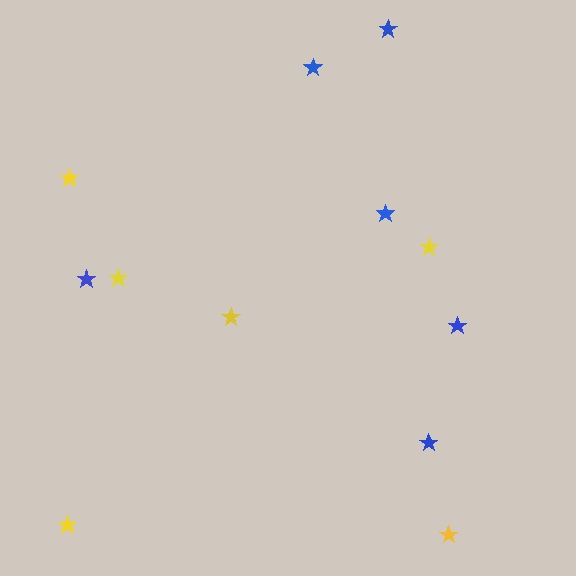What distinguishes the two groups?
There are 2 groups: one group of blue stars (6) and one group of yellow stars (6).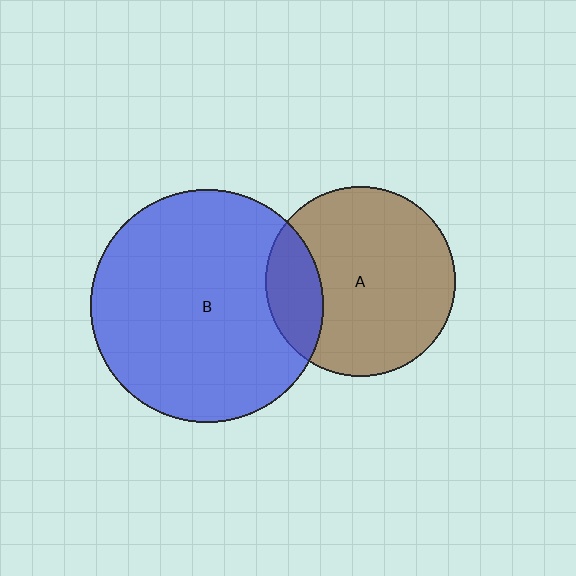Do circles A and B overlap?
Yes.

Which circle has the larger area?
Circle B (blue).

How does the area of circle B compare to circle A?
Approximately 1.5 times.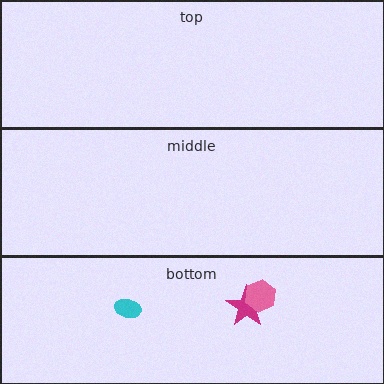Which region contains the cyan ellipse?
The bottom region.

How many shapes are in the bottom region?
3.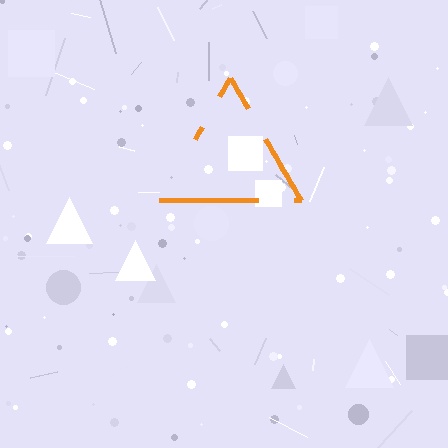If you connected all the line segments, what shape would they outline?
They would outline a triangle.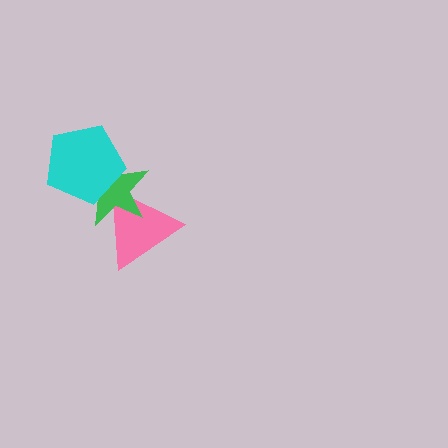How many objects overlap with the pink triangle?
1 object overlaps with the pink triangle.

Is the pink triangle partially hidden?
Yes, it is partially covered by another shape.